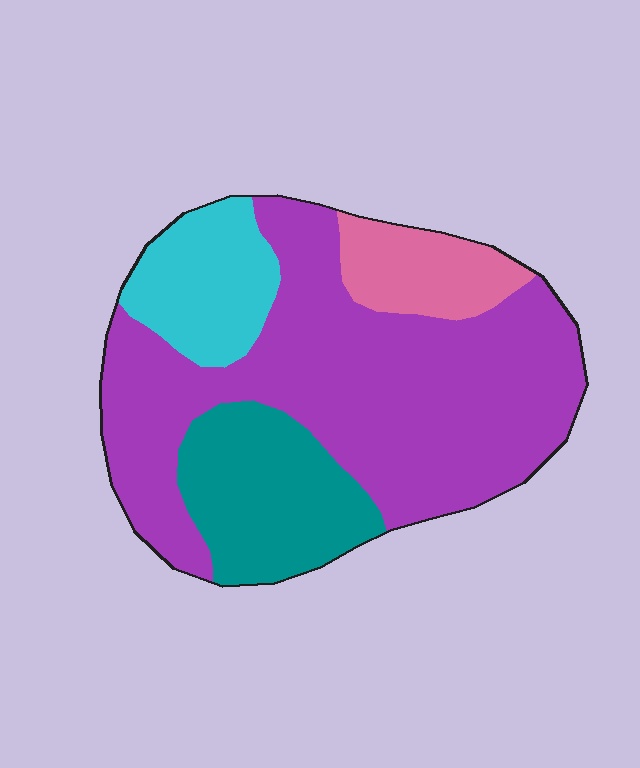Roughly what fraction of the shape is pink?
Pink takes up less than a sixth of the shape.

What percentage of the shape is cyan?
Cyan takes up about one eighth (1/8) of the shape.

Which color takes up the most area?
Purple, at roughly 60%.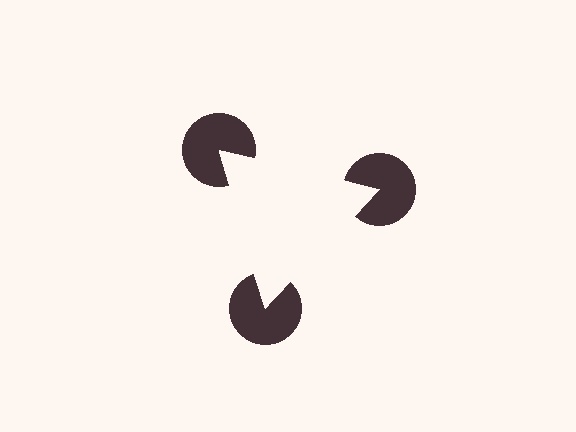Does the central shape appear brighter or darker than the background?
It typically appears slightly brighter than the background, even though no actual brightness change is drawn.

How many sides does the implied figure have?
3 sides.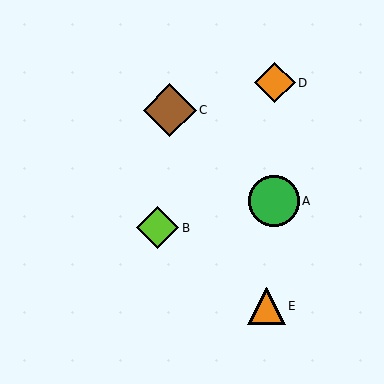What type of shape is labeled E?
Shape E is an orange triangle.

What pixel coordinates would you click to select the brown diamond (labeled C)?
Click at (170, 110) to select the brown diamond C.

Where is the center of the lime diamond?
The center of the lime diamond is at (158, 228).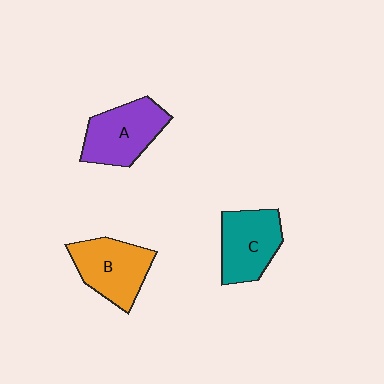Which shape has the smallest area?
Shape C (teal).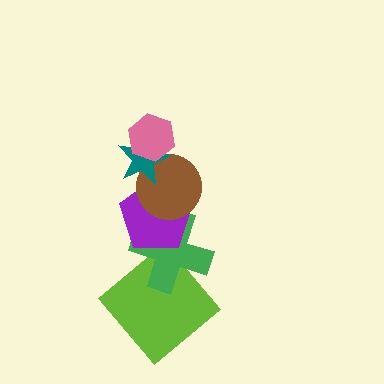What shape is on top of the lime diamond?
The green cross is on top of the lime diamond.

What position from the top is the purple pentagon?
The purple pentagon is 4th from the top.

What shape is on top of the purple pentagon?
The brown circle is on top of the purple pentagon.